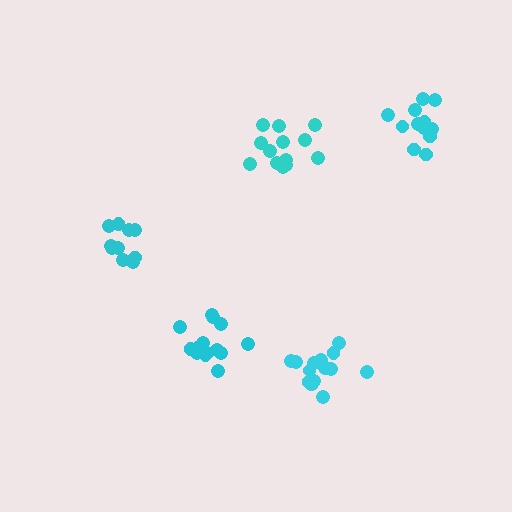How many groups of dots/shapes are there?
There are 5 groups.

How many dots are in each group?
Group 1: 11 dots, Group 2: 15 dots, Group 3: 13 dots, Group 4: 15 dots, Group 5: 12 dots (66 total).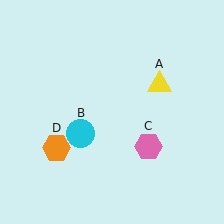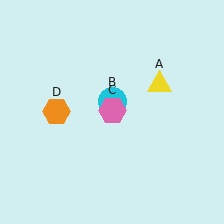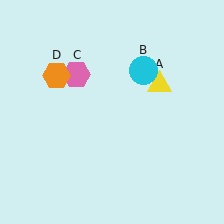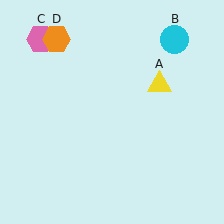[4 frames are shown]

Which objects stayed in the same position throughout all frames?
Yellow triangle (object A) remained stationary.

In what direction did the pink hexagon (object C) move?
The pink hexagon (object C) moved up and to the left.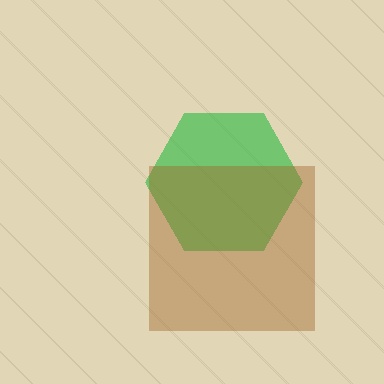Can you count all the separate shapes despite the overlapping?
Yes, there are 2 separate shapes.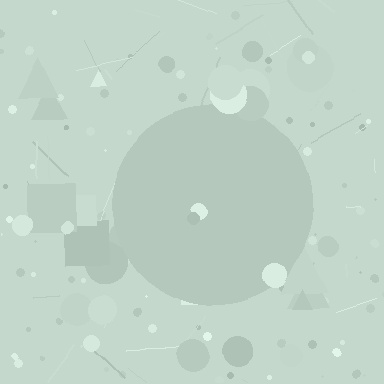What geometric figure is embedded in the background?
A circle is embedded in the background.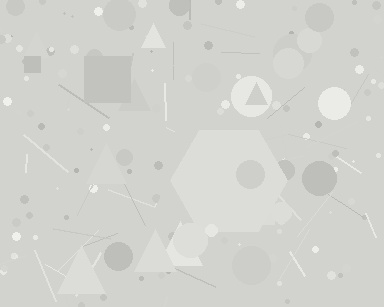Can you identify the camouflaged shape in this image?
The camouflaged shape is a hexagon.